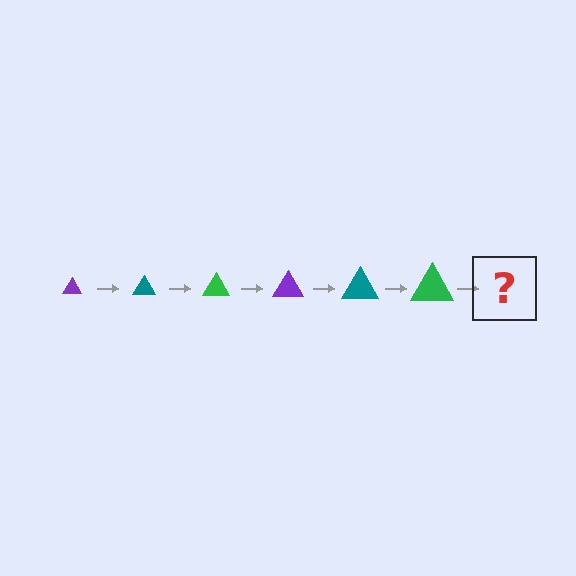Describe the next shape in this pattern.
It should be a purple triangle, larger than the previous one.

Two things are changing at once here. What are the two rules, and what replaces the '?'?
The two rules are that the triangle grows larger each step and the color cycles through purple, teal, and green. The '?' should be a purple triangle, larger than the previous one.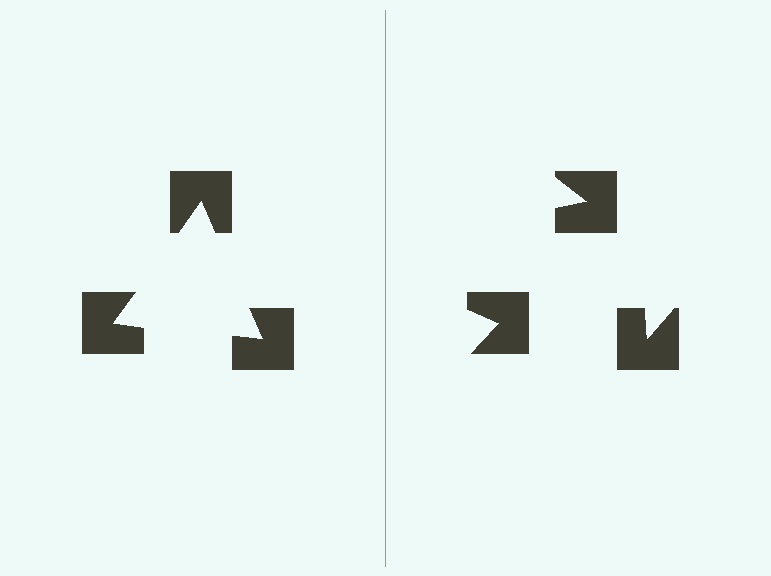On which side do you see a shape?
An illusory triangle appears on the left side. On the right side the wedge cuts are rotated, so no coherent shape forms.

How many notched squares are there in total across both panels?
6 — 3 on each side.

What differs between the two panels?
The notched squares are positioned identically on both sides; only the wedge orientations differ. On the left they align to a triangle; on the right they are misaligned.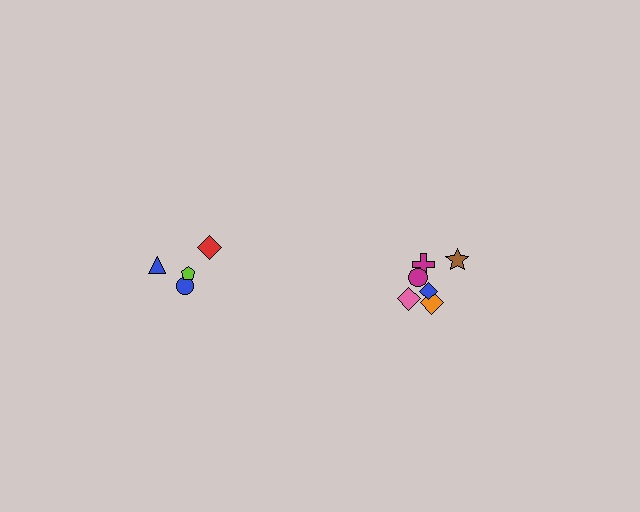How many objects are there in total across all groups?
There are 10 objects.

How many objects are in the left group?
There are 4 objects.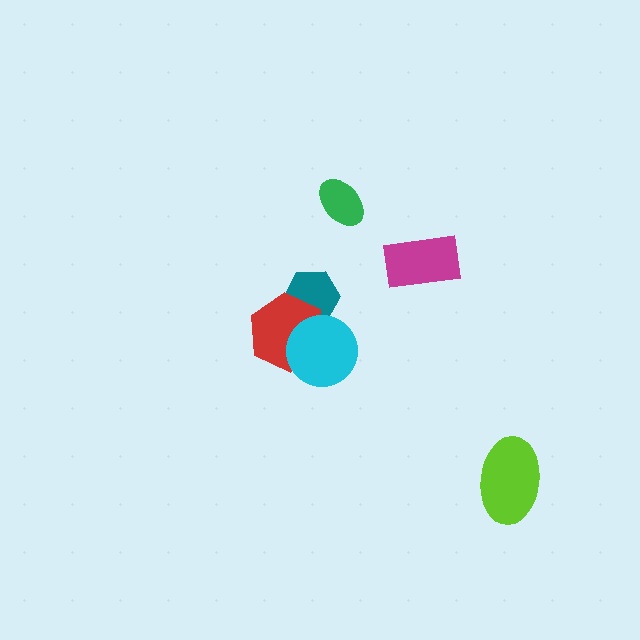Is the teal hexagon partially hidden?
Yes, it is partially covered by another shape.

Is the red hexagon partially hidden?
Yes, it is partially covered by another shape.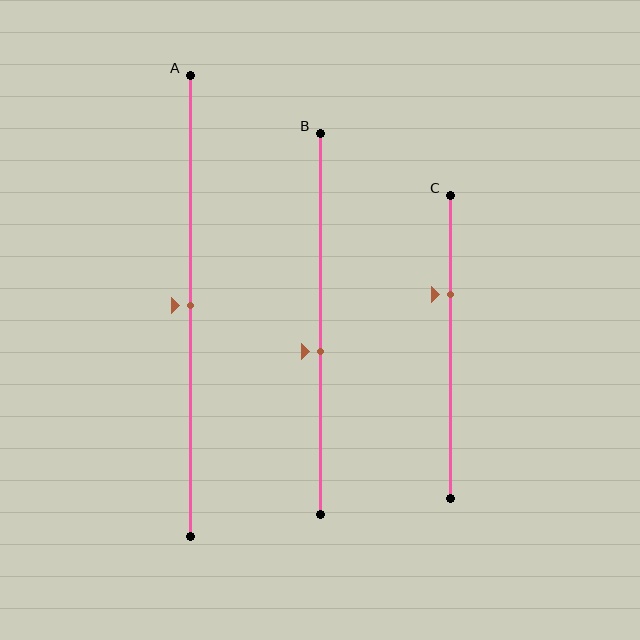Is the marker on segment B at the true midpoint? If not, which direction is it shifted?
No, the marker on segment B is shifted downward by about 7% of the segment length.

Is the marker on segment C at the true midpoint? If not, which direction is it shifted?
No, the marker on segment C is shifted upward by about 17% of the segment length.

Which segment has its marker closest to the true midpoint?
Segment A has its marker closest to the true midpoint.